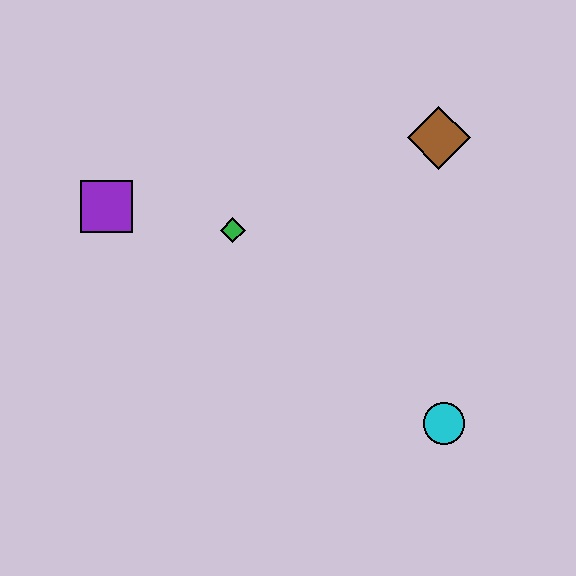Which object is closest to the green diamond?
The purple square is closest to the green diamond.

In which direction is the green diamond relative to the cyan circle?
The green diamond is to the left of the cyan circle.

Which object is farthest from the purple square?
The cyan circle is farthest from the purple square.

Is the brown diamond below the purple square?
No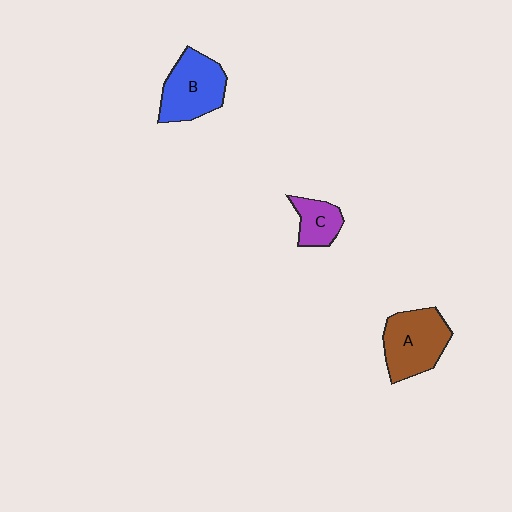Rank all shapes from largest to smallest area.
From largest to smallest: A (brown), B (blue), C (purple).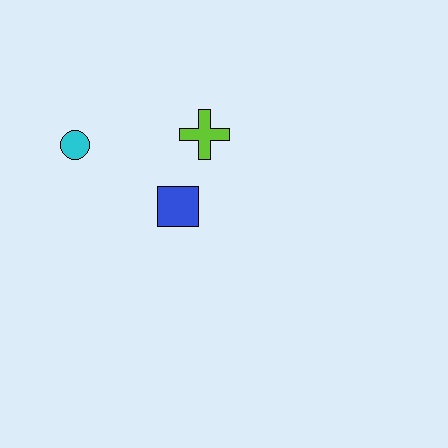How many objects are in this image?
There are 3 objects.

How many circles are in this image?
There is 1 circle.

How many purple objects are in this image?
There are no purple objects.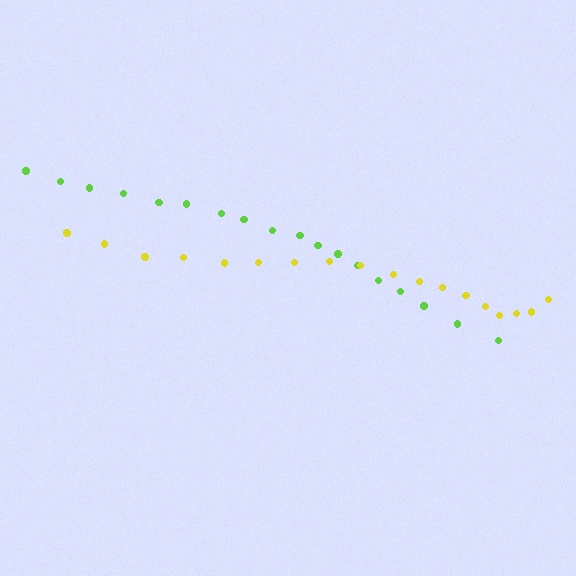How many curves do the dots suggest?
There are 2 distinct paths.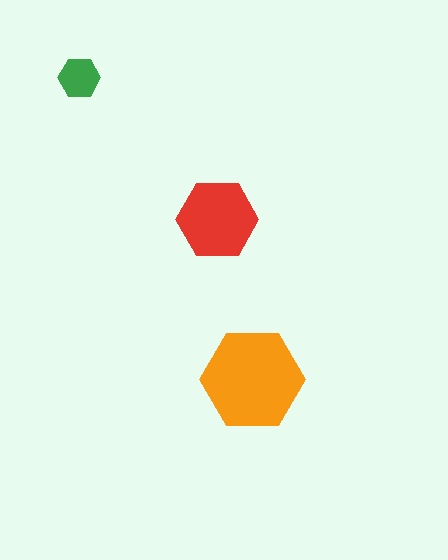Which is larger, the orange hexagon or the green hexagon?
The orange one.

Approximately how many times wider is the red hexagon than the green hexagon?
About 2 times wider.